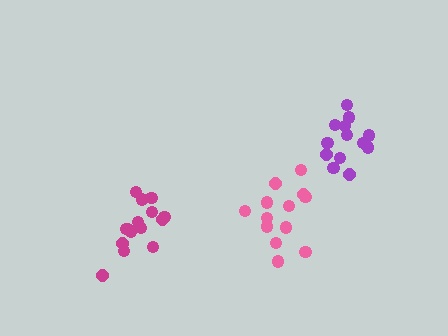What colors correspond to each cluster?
The clusters are colored: purple, magenta, pink.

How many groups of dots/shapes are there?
There are 3 groups.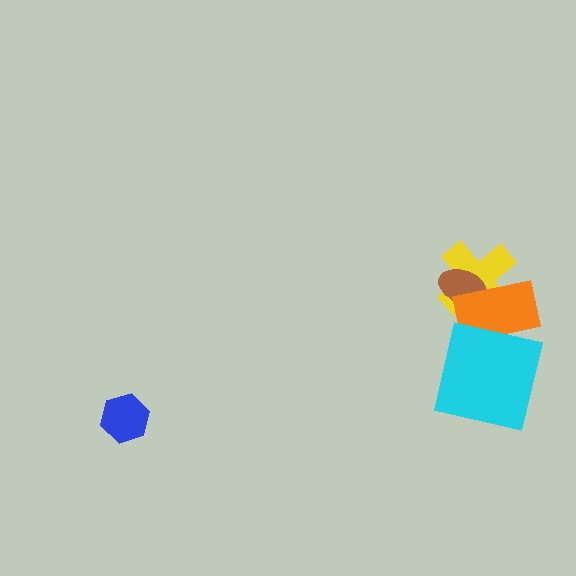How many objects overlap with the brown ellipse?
2 objects overlap with the brown ellipse.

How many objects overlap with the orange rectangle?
3 objects overlap with the orange rectangle.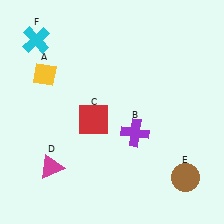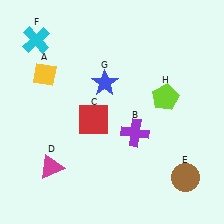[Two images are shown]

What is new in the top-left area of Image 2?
A blue star (G) was added in the top-left area of Image 2.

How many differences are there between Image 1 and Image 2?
There are 2 differences between the two images.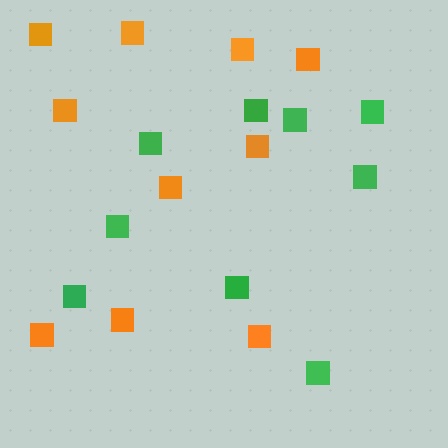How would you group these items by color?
There are 2 groups: one group of green squares (9) and one group of orange squares (10).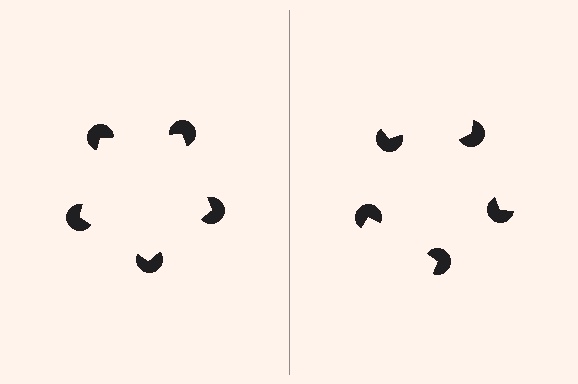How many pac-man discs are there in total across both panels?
10 — 5 on each side.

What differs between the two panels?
The pac-man discs are positioned identically on both sides; only the wedge orientations differ. On the left they align to a pentagon; on the right they are misaligned.